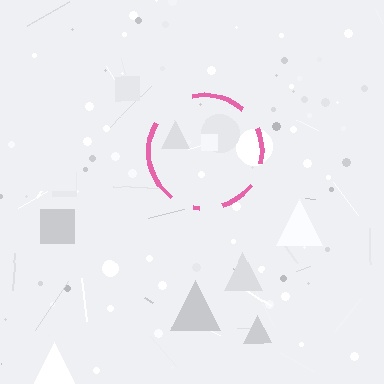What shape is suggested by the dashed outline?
The dashed outline suggests a circle.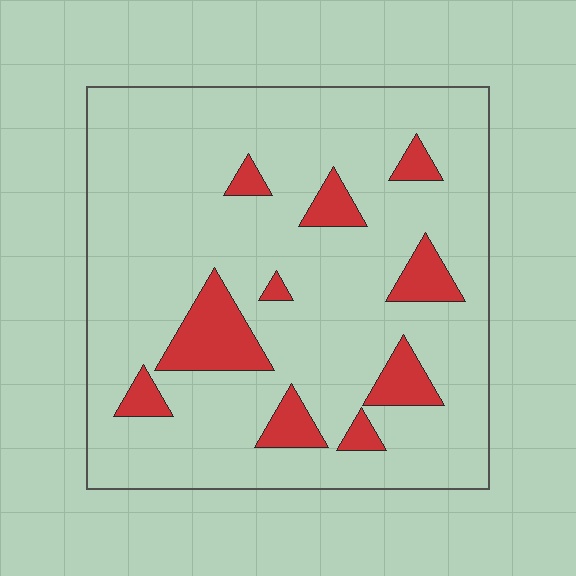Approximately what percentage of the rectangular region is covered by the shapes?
Approximately 15%.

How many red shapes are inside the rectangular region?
10.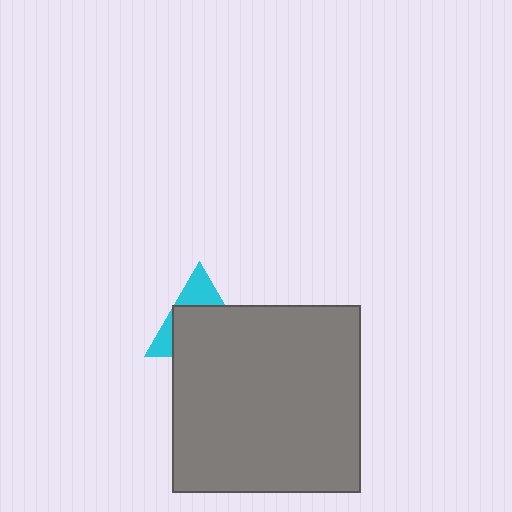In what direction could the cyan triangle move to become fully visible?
The cyan triangle could move up. That would shift it out from behind the gray square entirely.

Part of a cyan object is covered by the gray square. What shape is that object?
It is a triangle.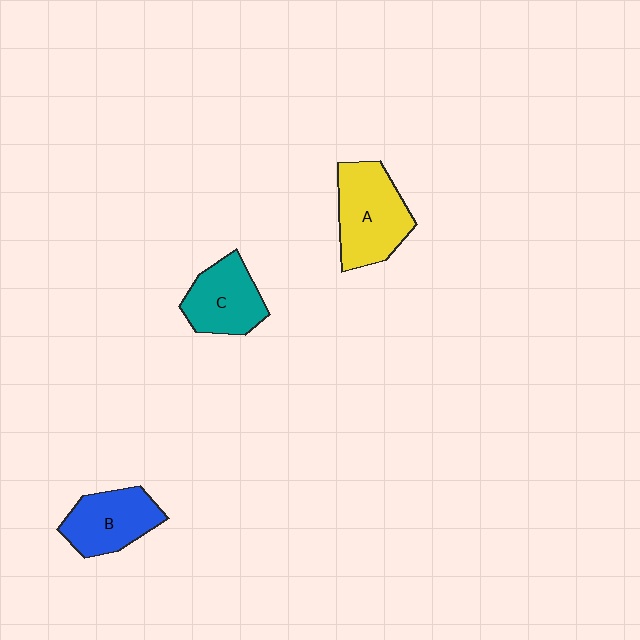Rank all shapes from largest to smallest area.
From largest to smallest: A (yellow), B (blue), C (teal).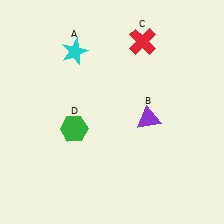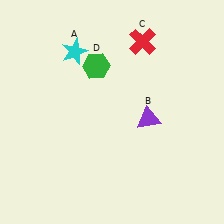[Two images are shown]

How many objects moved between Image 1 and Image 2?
1 object moved between the two images.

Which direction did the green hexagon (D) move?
The green hexagon (D) moved up.